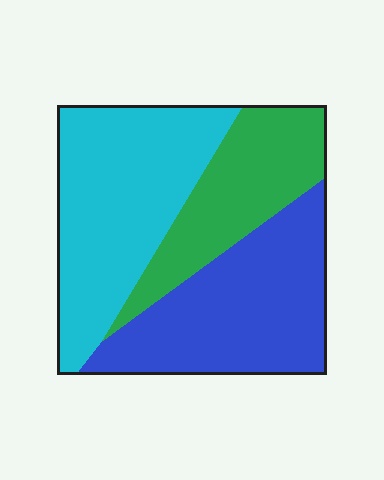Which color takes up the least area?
Green, at roughly 25%.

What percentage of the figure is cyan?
Cyan covers around 40% of the figure.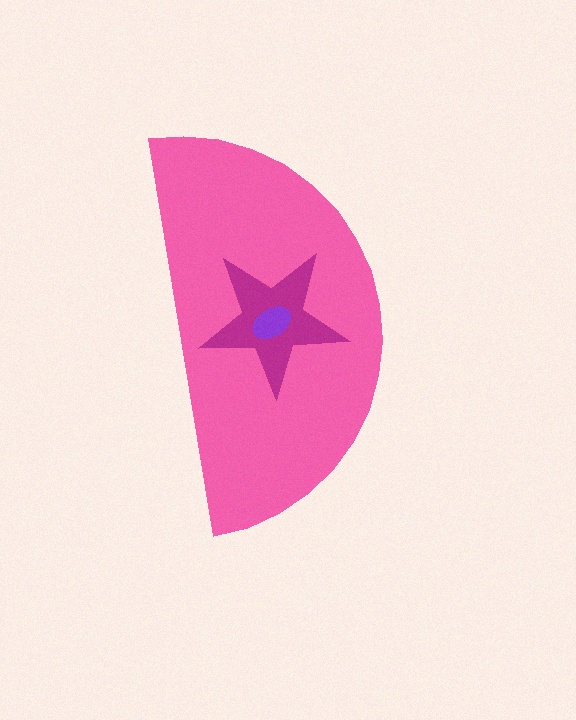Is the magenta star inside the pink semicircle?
Yes.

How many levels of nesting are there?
3.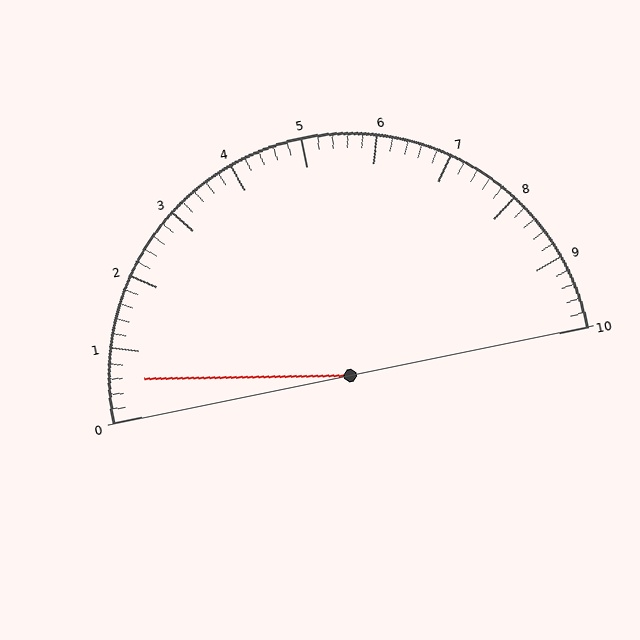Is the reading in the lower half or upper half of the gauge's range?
The reading is in the lower half of the range (0 to 10).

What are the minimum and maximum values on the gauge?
The gauge ranges from 0 to 10.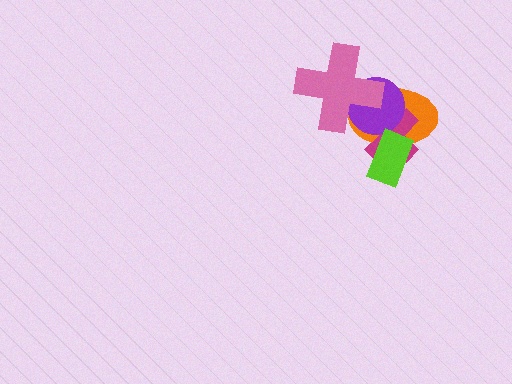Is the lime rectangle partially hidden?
No, no other shape covers it.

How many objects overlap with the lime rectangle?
2 objects overlap with the lime rectangle.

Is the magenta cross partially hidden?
Yes, it is partially covered by another shape.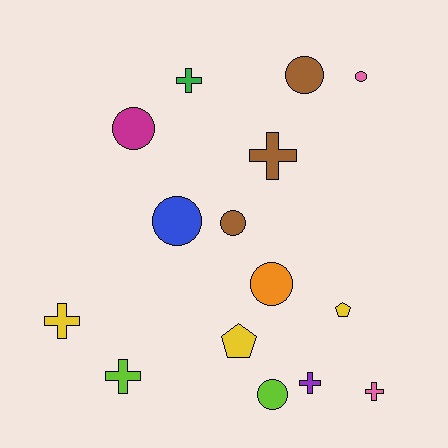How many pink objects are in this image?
There are 2 pink objects.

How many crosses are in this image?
There are 6 crosses.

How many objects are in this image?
There are 15 objects.